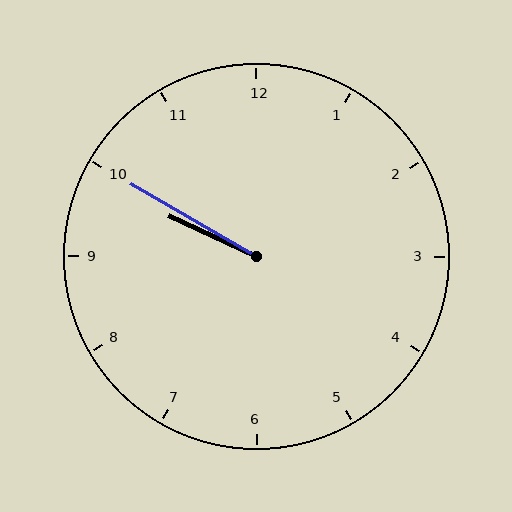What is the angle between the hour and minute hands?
Approximately 5 degrees.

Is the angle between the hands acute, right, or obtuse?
It is acute.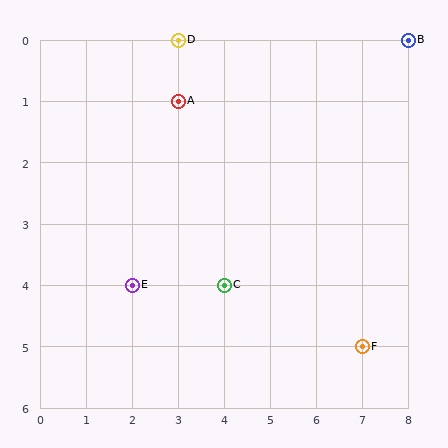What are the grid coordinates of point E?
Point E is at grid coordinates (2, 4).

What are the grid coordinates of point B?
Point B is at grid coordinates (8, 0).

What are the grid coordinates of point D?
Point D is at grid coordinates (3, 0).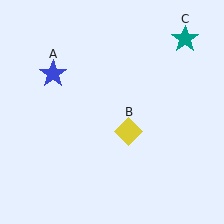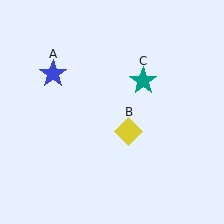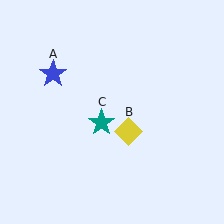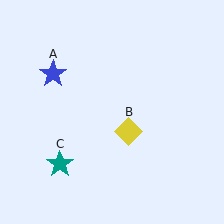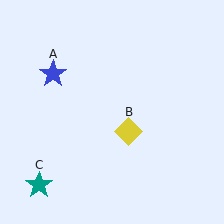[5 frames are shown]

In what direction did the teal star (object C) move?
The teal star (object C) moved down and to the left.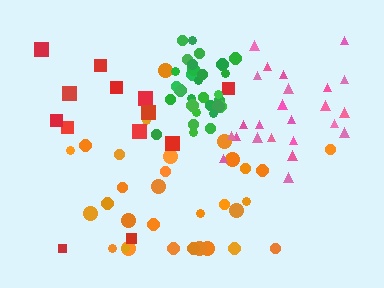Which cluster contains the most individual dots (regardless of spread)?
Orange (31).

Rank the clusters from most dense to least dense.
green, pink, orange, red.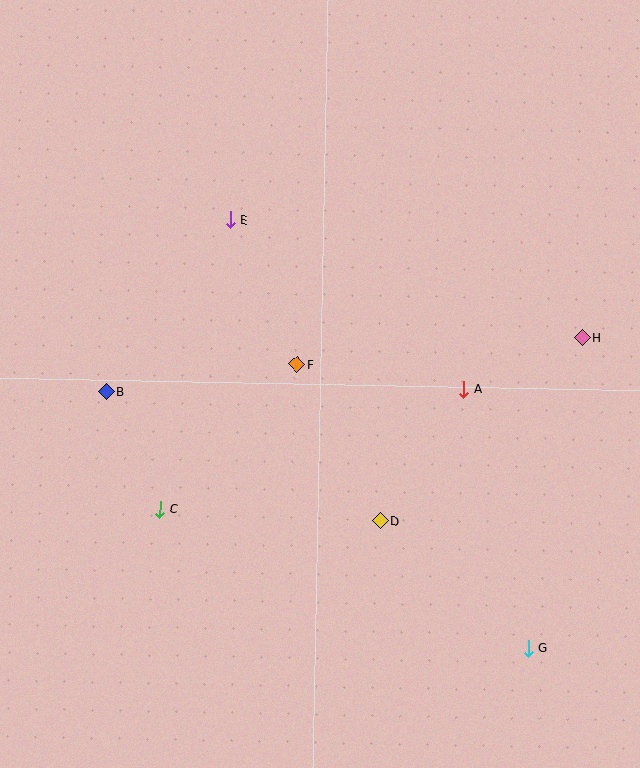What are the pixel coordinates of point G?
Point G is at (528, 648).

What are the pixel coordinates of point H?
Point H is at (582, 338).